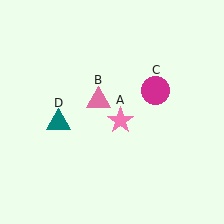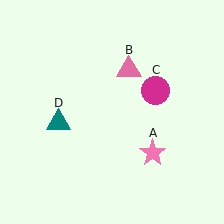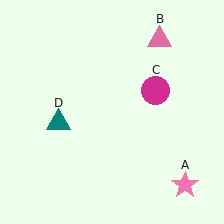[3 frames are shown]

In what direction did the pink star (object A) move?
The pink star (object A) moved down and to the right.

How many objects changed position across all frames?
2 objects changed position: pink star (object A), pink triangle (object B).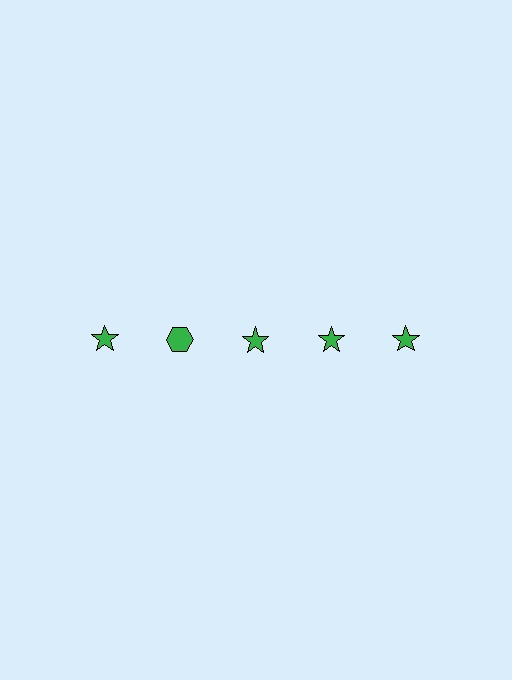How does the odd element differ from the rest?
It has a different shape: hexagon instead of star.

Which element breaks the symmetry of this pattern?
The green hexagon in the top row, second from left column breaks the symmetry. All other shapes are green stars.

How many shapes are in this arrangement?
There are 5 shapes arranged in a grid pattern.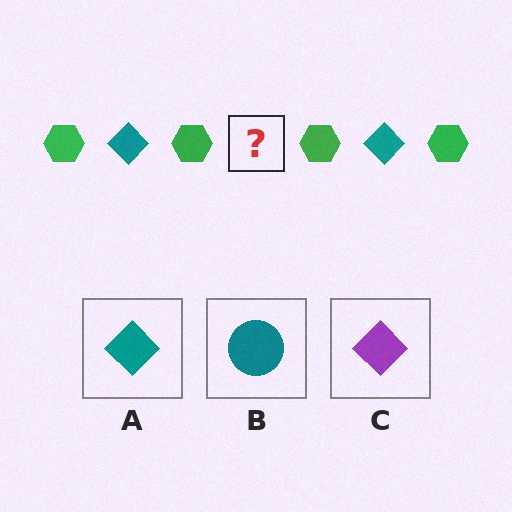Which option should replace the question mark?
Option A.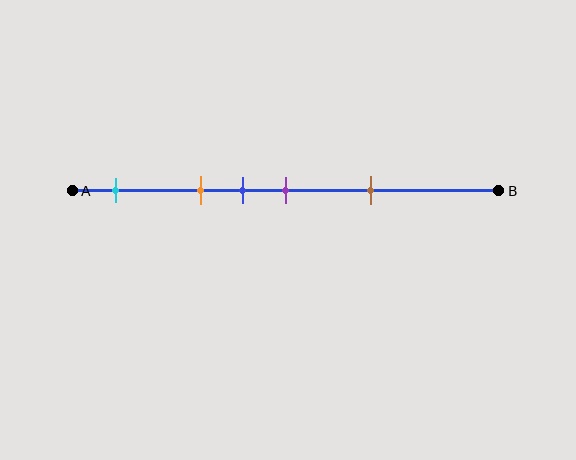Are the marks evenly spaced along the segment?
No, the marks are not evenly spaced.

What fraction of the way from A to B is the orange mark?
The orange mark is approximately 30% (0.3) of the way from A to B.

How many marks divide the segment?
There are 5 marks dividing the segment.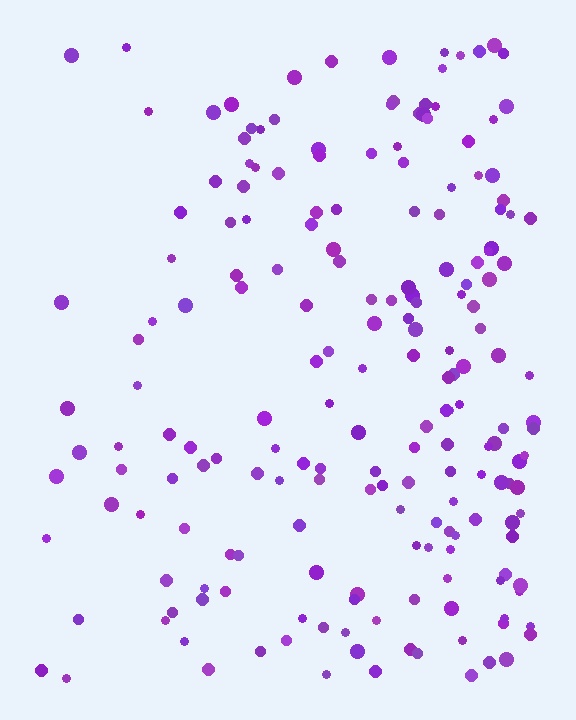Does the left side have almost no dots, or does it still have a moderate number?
Still a moderate number, just noticeably fewer than the right.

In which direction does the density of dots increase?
From left to right, with the right side densest.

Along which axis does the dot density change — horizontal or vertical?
Horizontal.